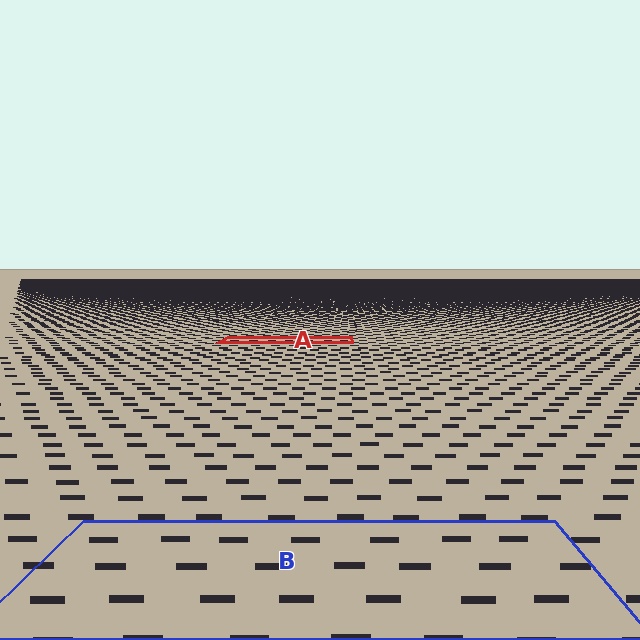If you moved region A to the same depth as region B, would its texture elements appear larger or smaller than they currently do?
They would appear larger. At a closer depth, the same texture elements are projected at a bigger on-screen size.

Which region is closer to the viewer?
Region B is closer. The texture elements there are larger and more spread out.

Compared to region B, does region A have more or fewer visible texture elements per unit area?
Region A has more texture elements per unit area — they are packed more densely because it is farther away.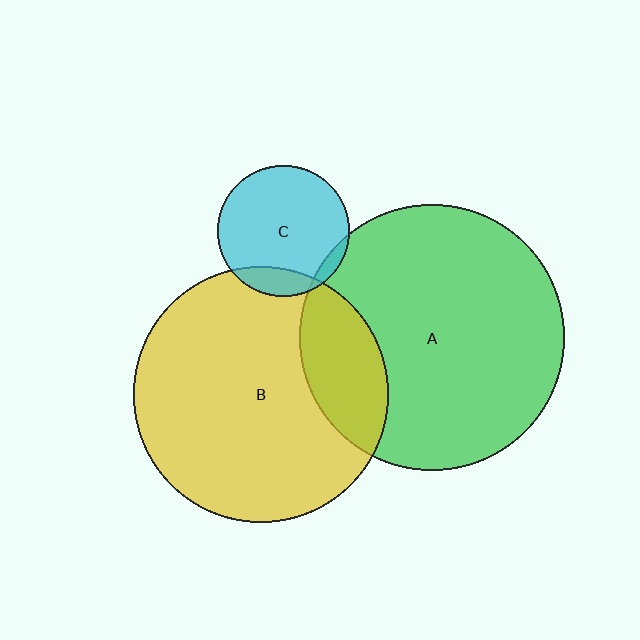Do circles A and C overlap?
Yes.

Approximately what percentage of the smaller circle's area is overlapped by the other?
Approximately 5%.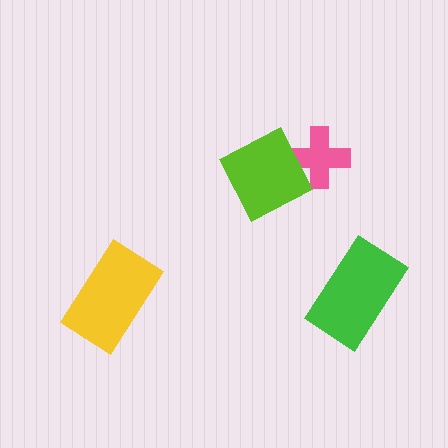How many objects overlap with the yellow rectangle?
0 objects overlap with the yellow rectangle.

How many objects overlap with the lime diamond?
1 object overlaps with the lime diamond.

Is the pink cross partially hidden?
Yes, it is partially covered by another shape.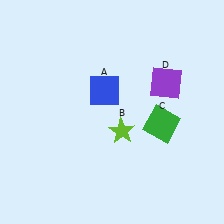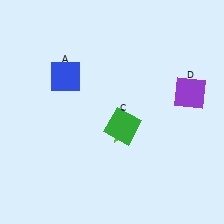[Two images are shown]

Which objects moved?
The objects that moved are: the blue square (A), the green square (C), the purple square (D).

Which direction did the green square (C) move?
The green square (C) moved left.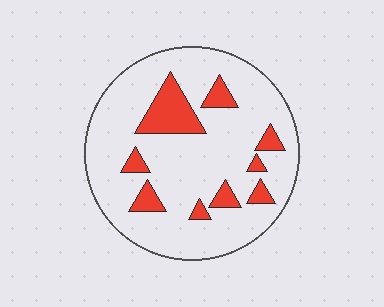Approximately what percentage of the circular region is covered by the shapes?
Approximately 15%.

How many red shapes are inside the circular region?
9.